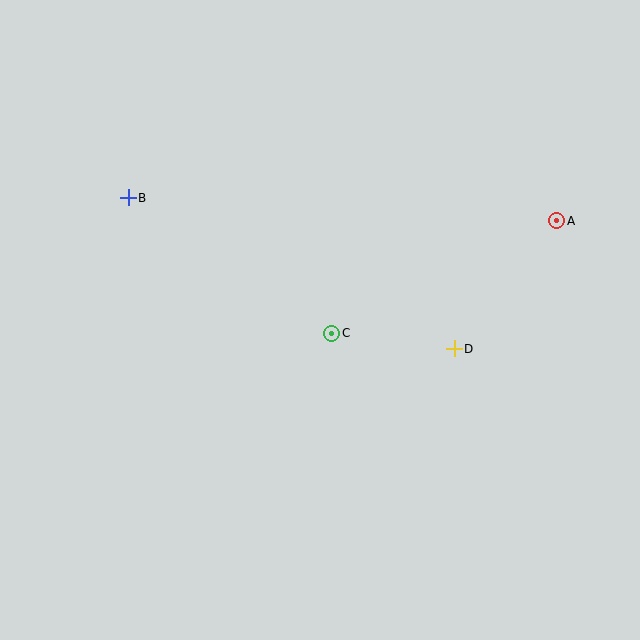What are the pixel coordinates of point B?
Point B is at (128, 198).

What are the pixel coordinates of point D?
Point D is at (454, 349).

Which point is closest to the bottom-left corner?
Point C is closest to the bottom-left corner.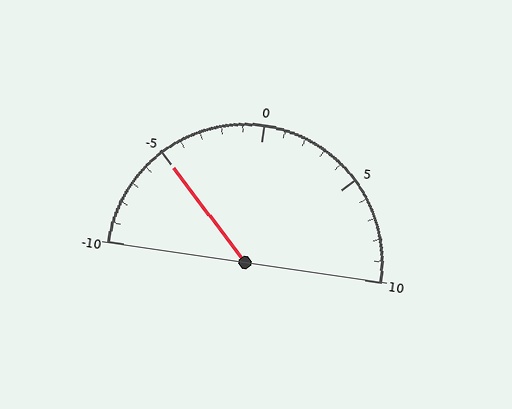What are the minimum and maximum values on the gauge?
The gauge ranges from -10 to 10.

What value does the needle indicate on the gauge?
The needle indicates approximately -5.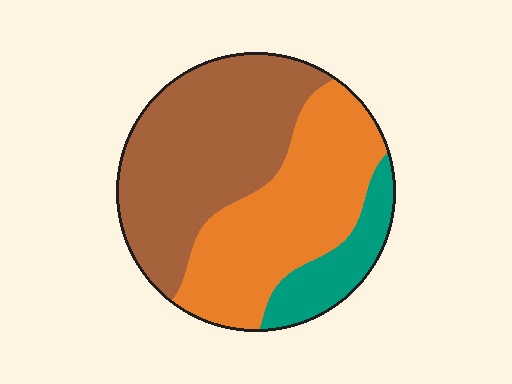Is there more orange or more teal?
Orange.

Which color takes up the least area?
Teal, at roughly 15%.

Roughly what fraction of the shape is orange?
Orange takes up about two fifths (2/5) of the shape.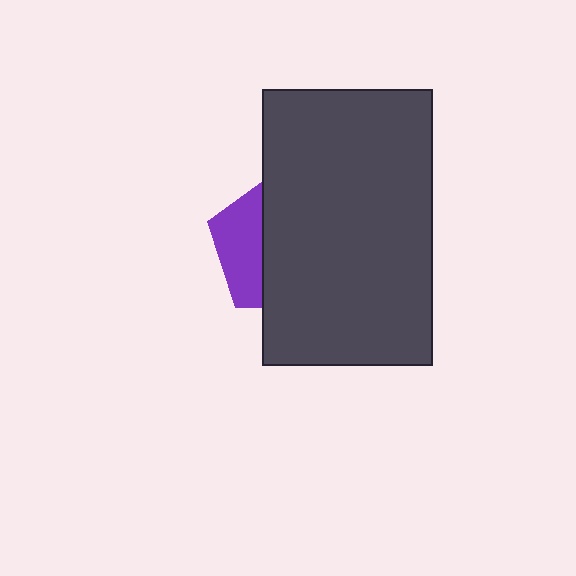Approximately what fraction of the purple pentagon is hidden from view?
Roughly 68% of the purple pentagon is hidden behind the dark gray rectangle.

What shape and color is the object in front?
The object in front is a dark gray rectangle.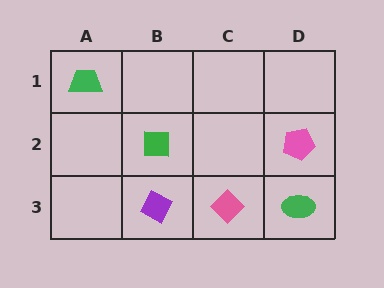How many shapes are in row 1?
1 shape.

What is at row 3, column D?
A green ellipse.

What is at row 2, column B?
A green square.